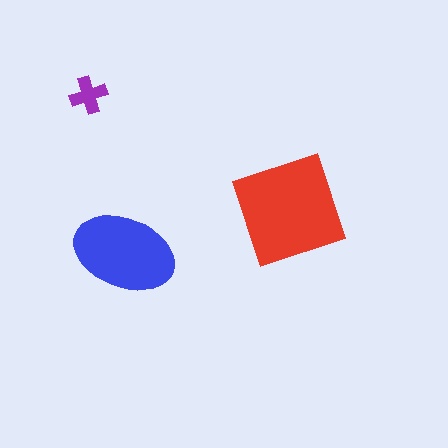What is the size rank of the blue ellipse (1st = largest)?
2nd.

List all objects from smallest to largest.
The purple cross, the blue ellipse, the red square.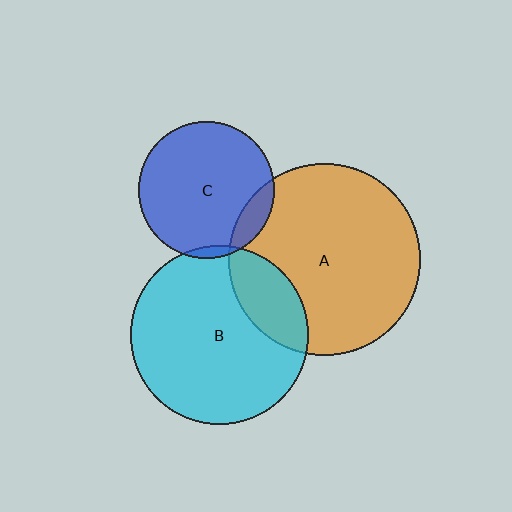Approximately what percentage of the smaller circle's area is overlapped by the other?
Approximately 20%.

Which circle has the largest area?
Circle A (orange).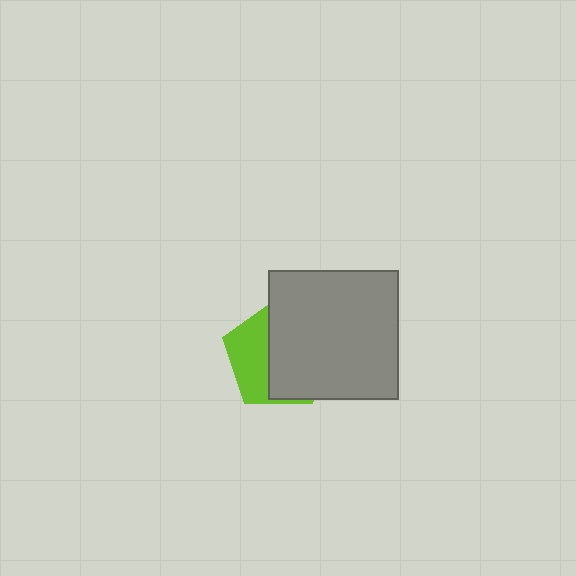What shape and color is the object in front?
The object in front is a gray square.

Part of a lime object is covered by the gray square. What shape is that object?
It is a pentagon.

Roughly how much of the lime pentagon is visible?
A small part of it is visible (roughly 39%).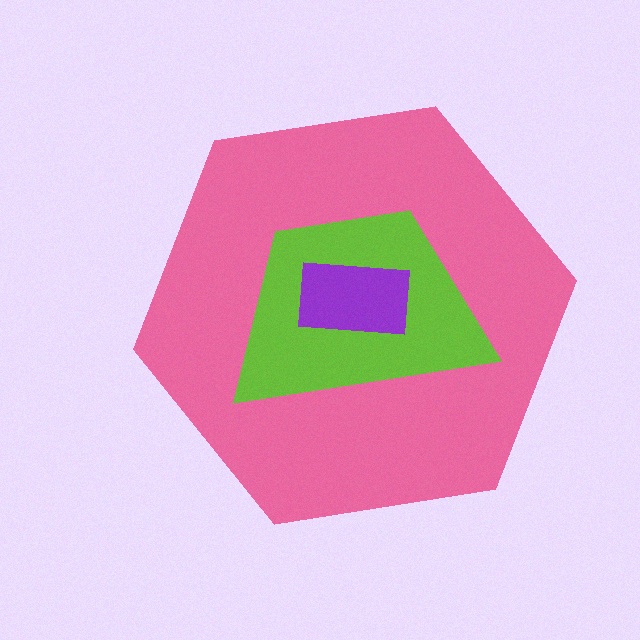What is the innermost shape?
The purple rectangle.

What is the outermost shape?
The pink hexagon.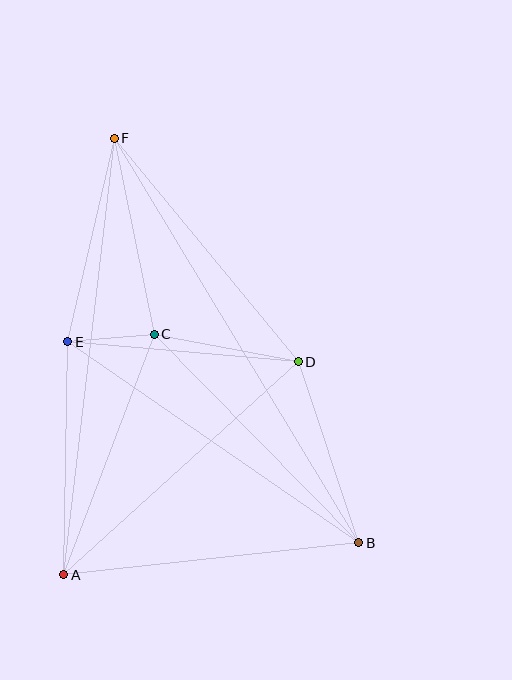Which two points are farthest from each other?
Points B and F are farthest from each other.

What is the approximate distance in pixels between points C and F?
The distance between C and F is approximately 200 pixels.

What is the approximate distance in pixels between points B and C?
The distance between B and C is approximately 292 pixels.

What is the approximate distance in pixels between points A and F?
The distance between A and F is approximately 439 pixels.